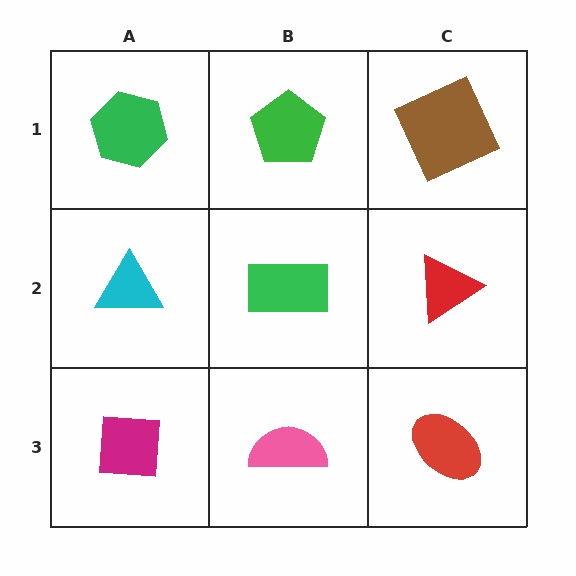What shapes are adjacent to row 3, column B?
A green rectangle (row 2, column B), a magenta square (row 3, column A), a red ellipse (row 3, column C).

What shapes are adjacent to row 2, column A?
A green hexagon (row 1, column A), a magenta square (row 3, column A), a green rectangle (row 2, column B).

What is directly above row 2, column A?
A green hexagon.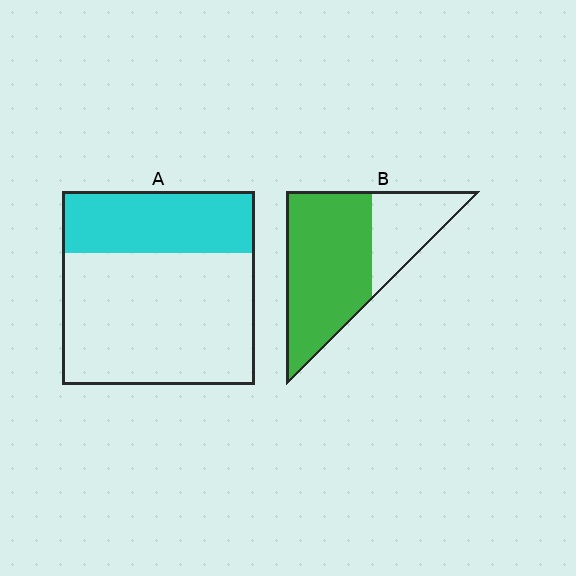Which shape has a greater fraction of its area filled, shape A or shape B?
Shape B.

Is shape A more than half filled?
No.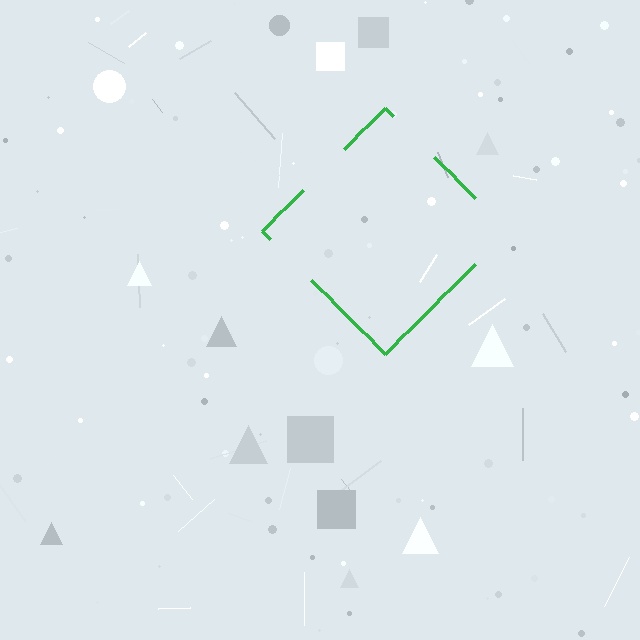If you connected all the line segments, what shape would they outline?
They would outline a diamond.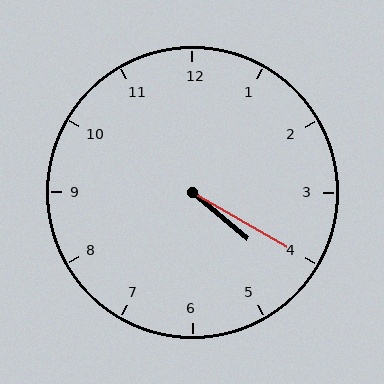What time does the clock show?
4:20.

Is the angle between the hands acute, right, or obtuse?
It is acute.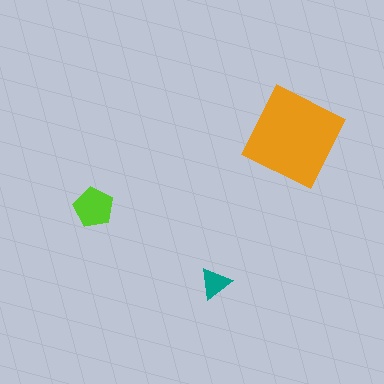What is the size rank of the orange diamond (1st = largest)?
1st.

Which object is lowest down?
The teal triangle is bottommost.